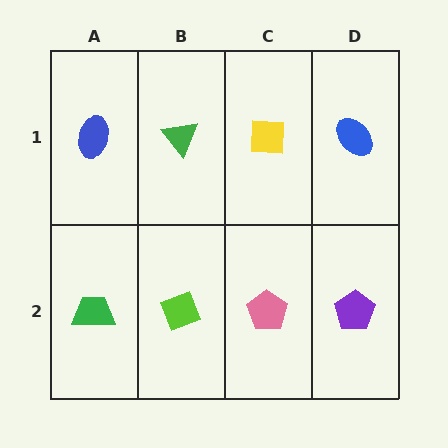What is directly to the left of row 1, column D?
A yellow square.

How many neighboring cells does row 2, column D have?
2.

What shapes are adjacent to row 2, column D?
A blue ellipse (row 1, column D), a pink pentagon (row 2, column C).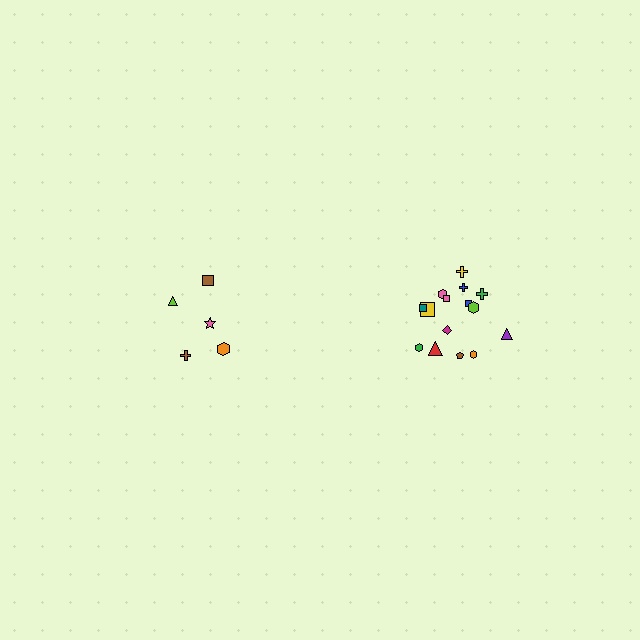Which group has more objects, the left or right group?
The right group.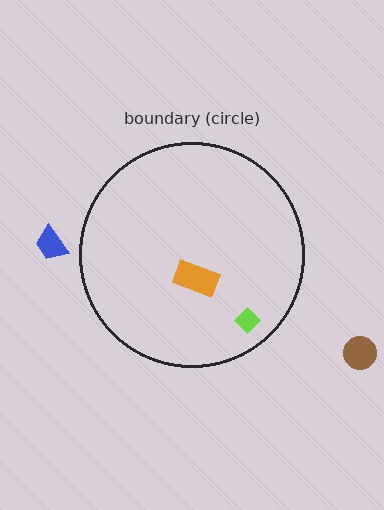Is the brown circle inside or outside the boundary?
Outside.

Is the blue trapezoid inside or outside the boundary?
Outside.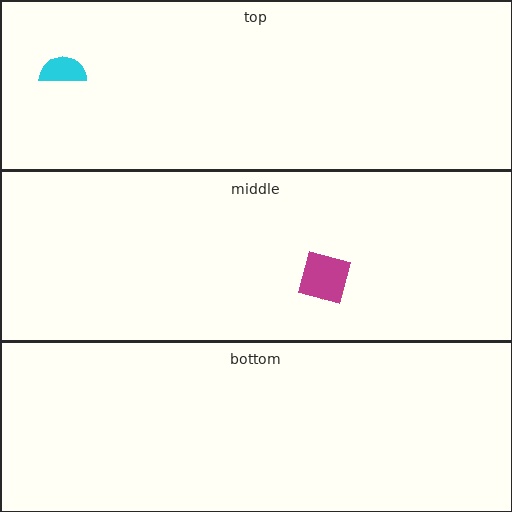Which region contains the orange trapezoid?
The middle region.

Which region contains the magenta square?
The middle region.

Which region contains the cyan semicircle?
The top region.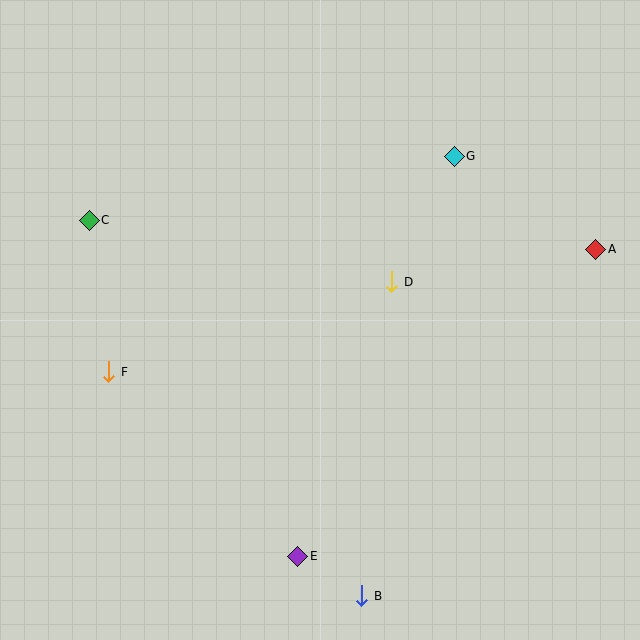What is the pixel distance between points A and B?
The distance between A and B is 418 pixels.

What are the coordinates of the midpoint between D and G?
The midpoint between D and G is at (423, 219).